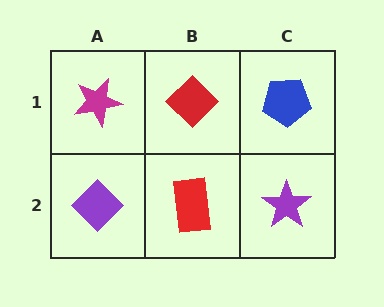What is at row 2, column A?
A purple diamond.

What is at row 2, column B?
A red rectangle.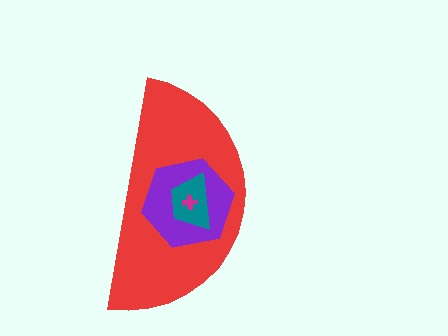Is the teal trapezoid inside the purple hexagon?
Yes.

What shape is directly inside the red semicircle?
The purple hexagon.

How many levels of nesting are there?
4.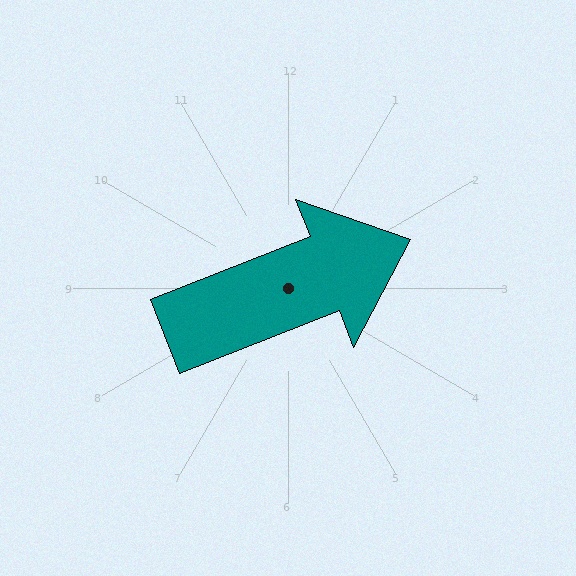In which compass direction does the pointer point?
East.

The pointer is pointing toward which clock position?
Roughly 2 o'clock.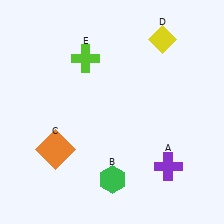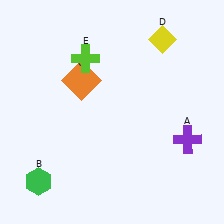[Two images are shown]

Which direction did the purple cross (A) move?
The purple cross (A) moved up.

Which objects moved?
The objects that moved are: the purple cross (A), the green hexagon (B), the orange square (C).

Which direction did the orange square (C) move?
The orange square (C) moved up.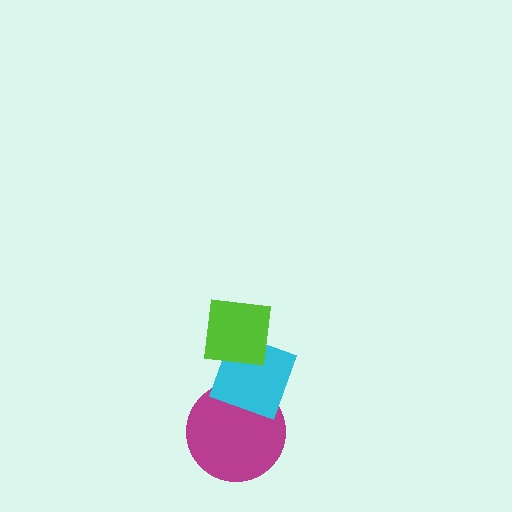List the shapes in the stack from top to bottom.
From top to bottom: the lime square, the cyan diamond, the magenta circle.